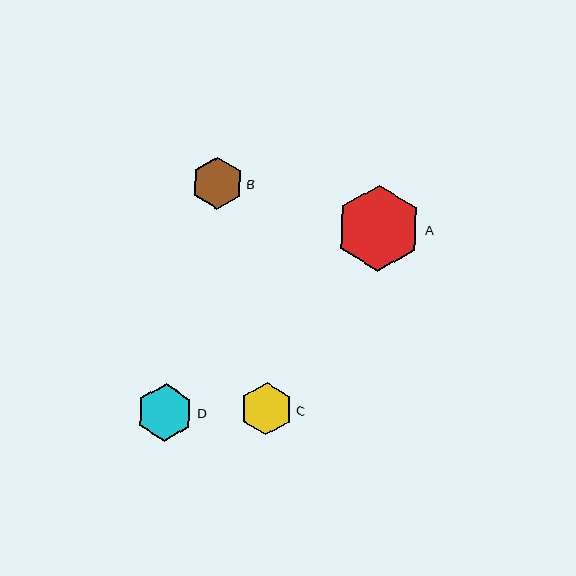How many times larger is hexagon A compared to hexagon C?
Hexagon A is approximately 1.7 times the size of hexagon C.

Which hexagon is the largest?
Hexagon A is the largest with a size of approximately 86 pixels.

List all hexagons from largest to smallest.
From largest to smallest: A, D, C, B.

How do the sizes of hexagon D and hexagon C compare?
Hexagon D and hexagon C are approximately the same size.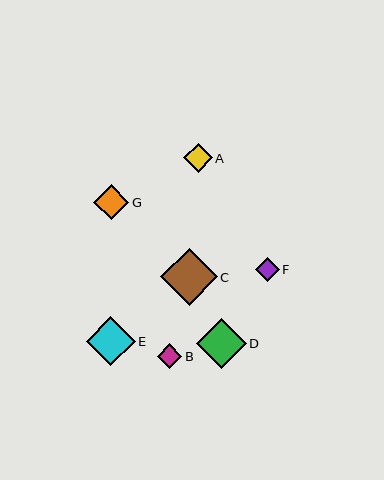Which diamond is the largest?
Diamond C is the largest with a size of approximately 57 pixels.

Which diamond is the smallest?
Diamond F is the smallest with a size of approximately 24 pixels.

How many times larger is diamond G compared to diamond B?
Diamond G is approximately 1.4 times the size of diamond B.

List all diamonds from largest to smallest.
From largest to smallest: C, D, E, G, A, B, F.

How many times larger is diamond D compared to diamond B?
Diamond D is approximately 2.0 times the size of diamond B.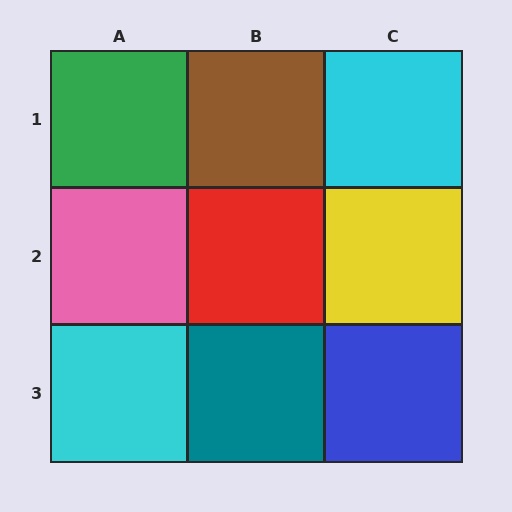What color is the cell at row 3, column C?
Blue.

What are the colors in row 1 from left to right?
Green, brown, cyan.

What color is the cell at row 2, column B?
Red.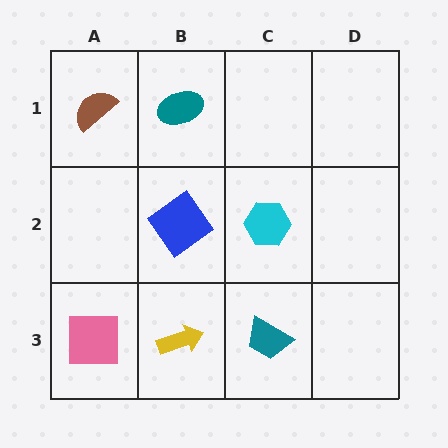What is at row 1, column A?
A brown semicircle.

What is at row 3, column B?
A yellow arrow.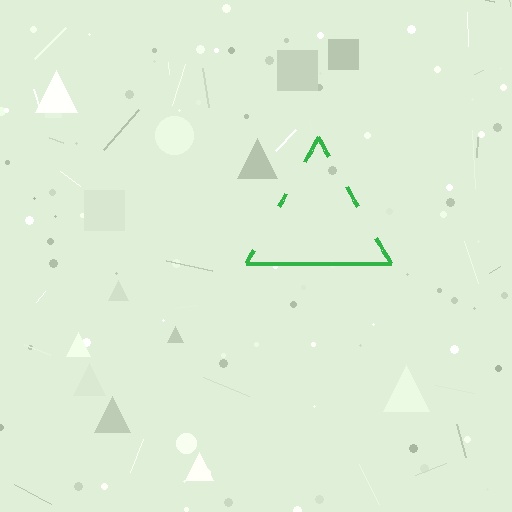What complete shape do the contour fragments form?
The contour fragments form a triangle.